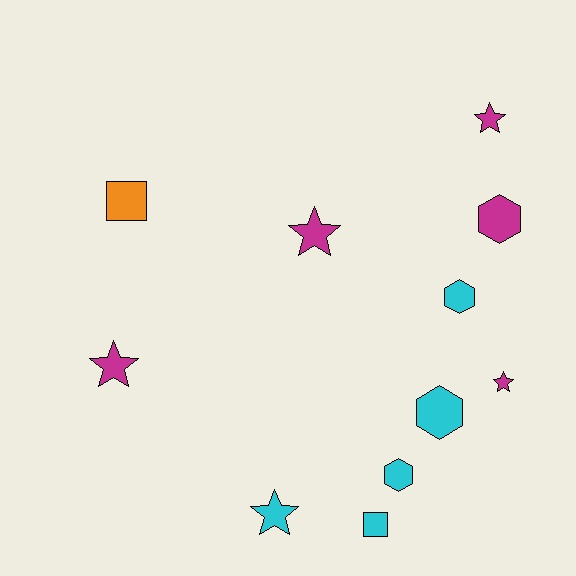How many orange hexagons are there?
There are no orange hexagons.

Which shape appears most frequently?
Star, with 5 objects.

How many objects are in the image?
There are 11 objects.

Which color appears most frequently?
Cyan, with 5 objects.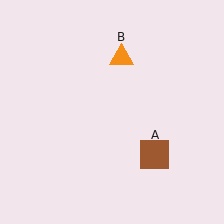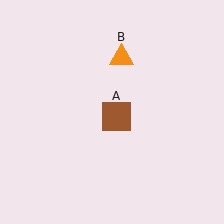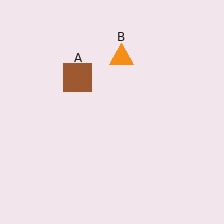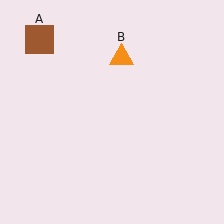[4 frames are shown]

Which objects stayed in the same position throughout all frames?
Orange triangle (object B) remained stationary.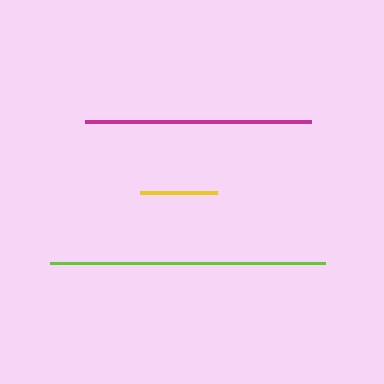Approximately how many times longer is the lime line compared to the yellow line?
The lime line is approximately 3.6 times the length of the yellow line.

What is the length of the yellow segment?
The yellow segment is approximately 77 pixels long.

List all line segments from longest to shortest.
From longest to shortest: lime, magenta, yellow.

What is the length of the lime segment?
The lime segment is approximately 275 pixels long.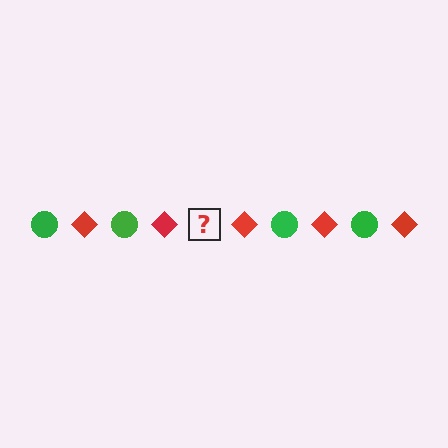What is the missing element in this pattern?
The missing element is a green circle.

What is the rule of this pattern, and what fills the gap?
The rule is that the pattern alternates between green circle and red diamond. The gap should be filled with a green circle.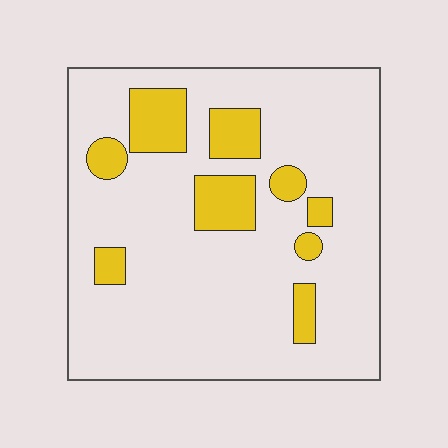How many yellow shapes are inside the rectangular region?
9.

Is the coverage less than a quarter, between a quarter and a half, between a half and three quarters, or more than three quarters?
Less than a quarter.